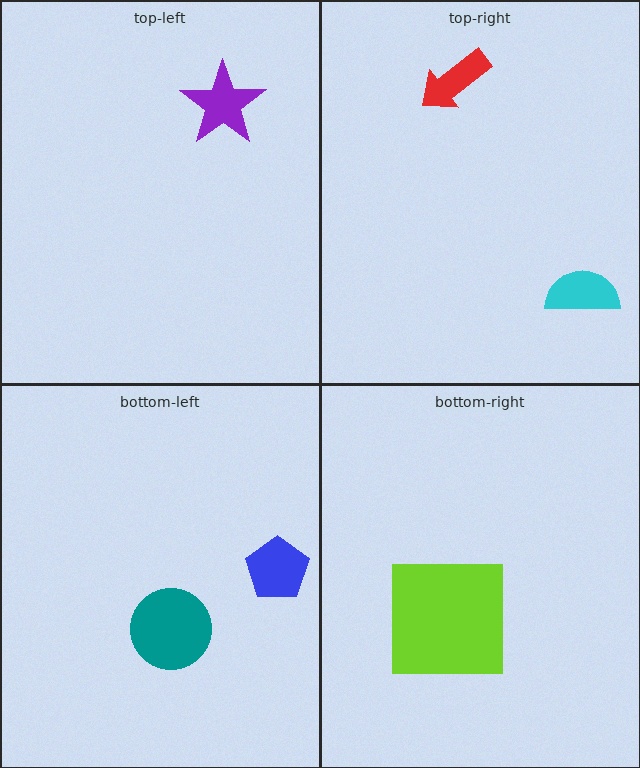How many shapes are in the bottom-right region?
1.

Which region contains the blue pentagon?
The bottom-left region.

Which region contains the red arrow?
The top-right region.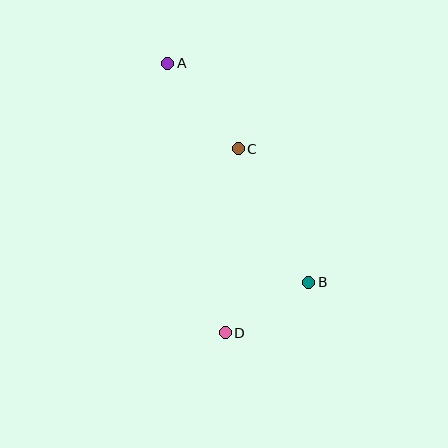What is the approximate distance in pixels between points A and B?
The distance between A and B is approximately 261 pixels.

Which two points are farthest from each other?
Points A and D are farthest from each other.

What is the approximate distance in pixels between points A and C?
The distance between A and C is approximately 111 pixels.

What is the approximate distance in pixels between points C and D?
The distance between C and D is approximately 184 pixels.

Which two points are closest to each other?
Points B and D are closest to each other.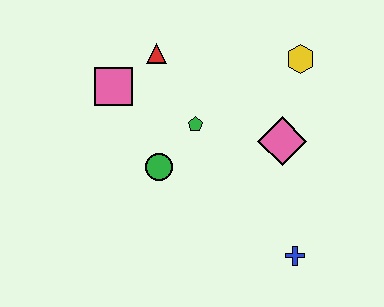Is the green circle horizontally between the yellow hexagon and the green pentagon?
No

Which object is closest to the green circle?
The green pentagon is closest to the green circle.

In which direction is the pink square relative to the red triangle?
The pink square is to the left of the red triangle.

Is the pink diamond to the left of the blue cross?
Yes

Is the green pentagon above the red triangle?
No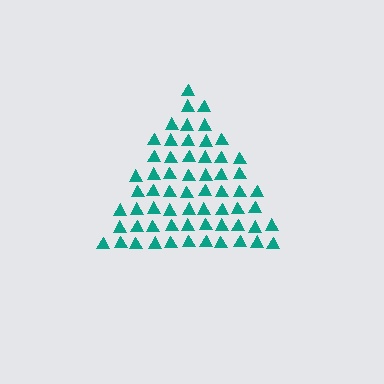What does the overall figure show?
The overall figure shows a triangle.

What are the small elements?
The small elements are triangles.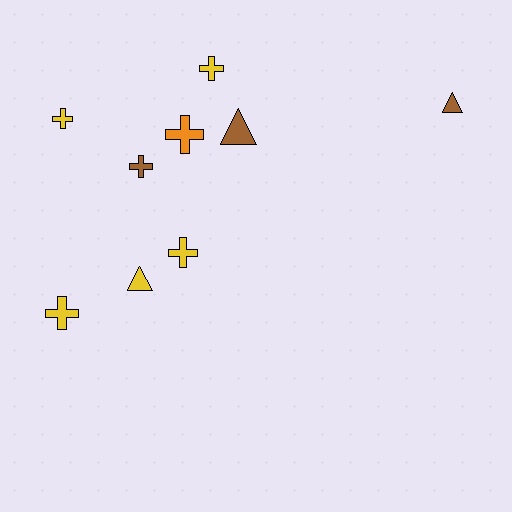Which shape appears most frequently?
Cross, with 6 objects.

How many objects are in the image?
There are 9 objects.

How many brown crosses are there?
There is 1 brown cross.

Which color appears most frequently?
Yellow, with 5 objects.